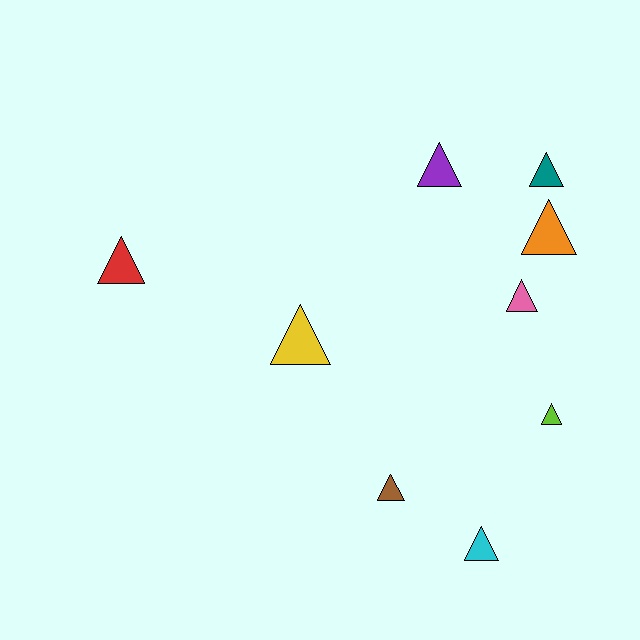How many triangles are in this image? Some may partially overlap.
There are 9 triangles.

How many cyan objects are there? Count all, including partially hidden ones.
There is 1 cyan object.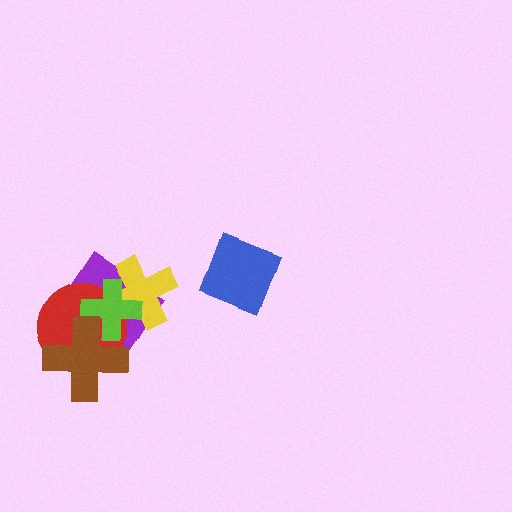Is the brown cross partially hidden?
No, no other shape covers it.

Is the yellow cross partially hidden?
Yes, it is partially covered by another shape.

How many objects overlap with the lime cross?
4 objects overlap with the lime cross.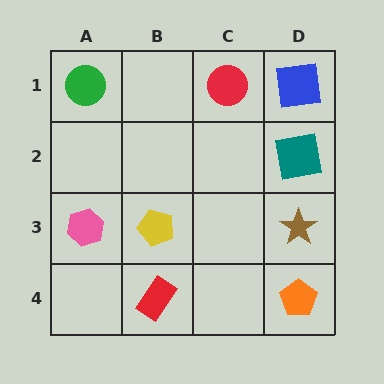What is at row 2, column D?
A teal square.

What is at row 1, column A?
A green circle.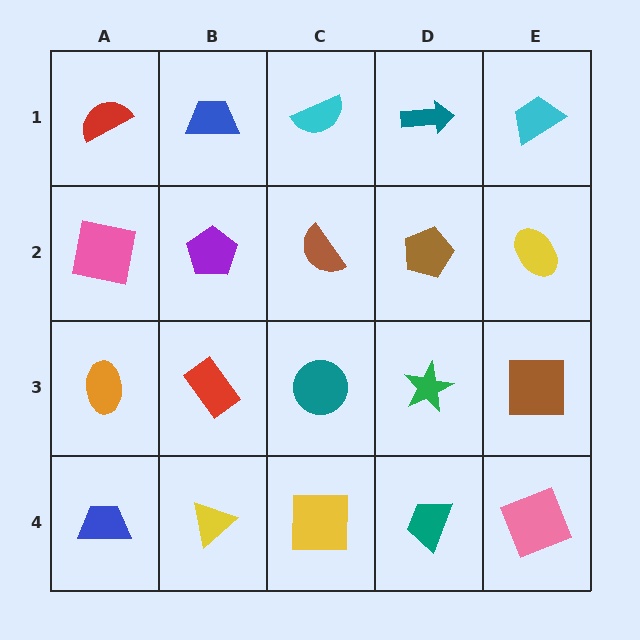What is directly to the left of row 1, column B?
A red semicircle.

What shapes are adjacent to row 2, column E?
A cyan trapezoid (row 1, column E), a brown square (row 3, column E), a brown pentagon (row 2, column D).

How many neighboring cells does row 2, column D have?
4.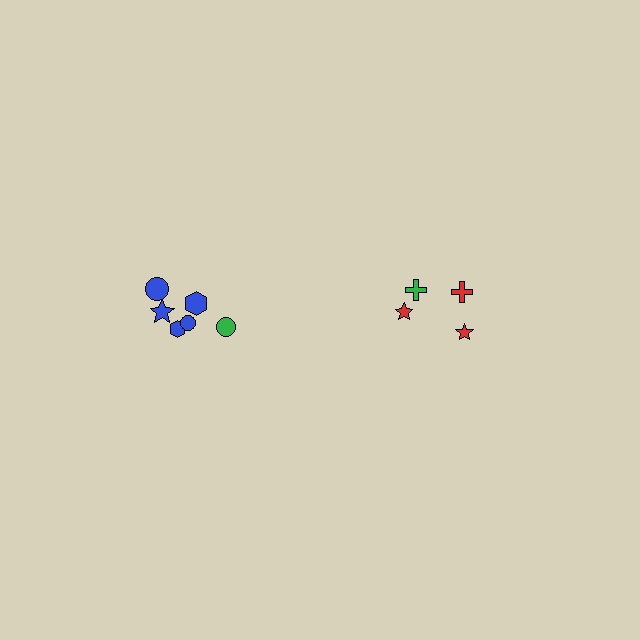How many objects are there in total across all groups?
There are 10 objects.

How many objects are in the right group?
There are 4 objects.